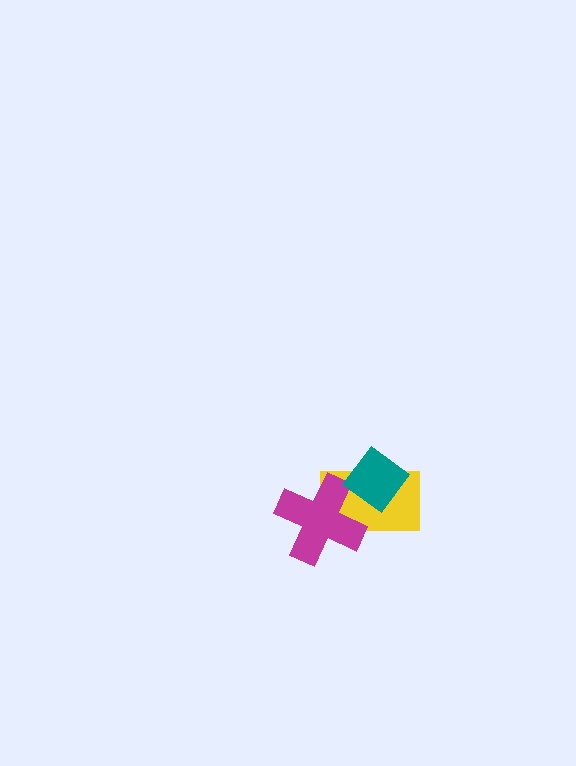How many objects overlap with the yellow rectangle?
2 objects overlap with the yellow rectangle.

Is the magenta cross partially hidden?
Yes, it is partially covered by another shape.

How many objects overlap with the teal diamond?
2 objects overlap with the teal diamond.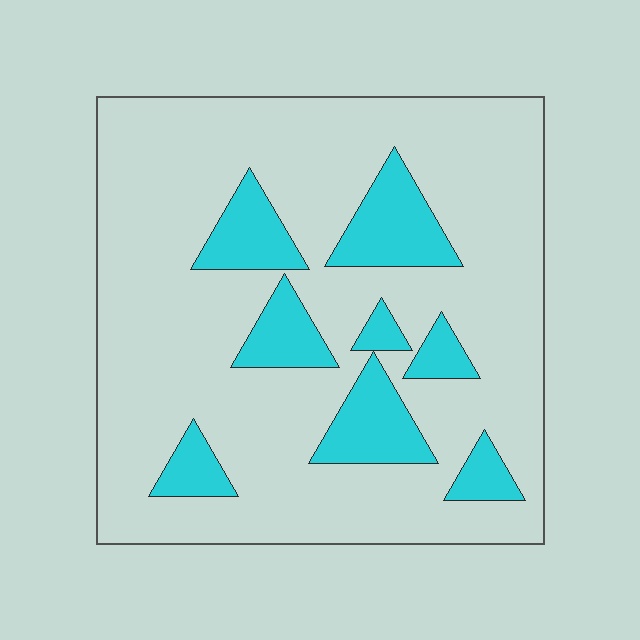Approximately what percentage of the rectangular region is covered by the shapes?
Approximately 20%.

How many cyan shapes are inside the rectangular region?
8.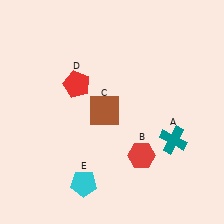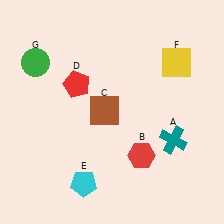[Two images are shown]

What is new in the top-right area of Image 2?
A yellow square (F) was added in the top-right area of Image 2.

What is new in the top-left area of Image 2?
A green circle (G) was added in the top-left area of Image 2.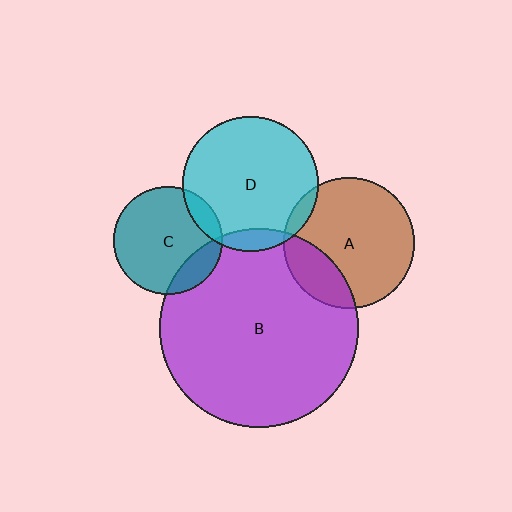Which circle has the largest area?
Circle B (purple).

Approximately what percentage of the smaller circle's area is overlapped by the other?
Approximately 20%.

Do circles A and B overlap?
Yes.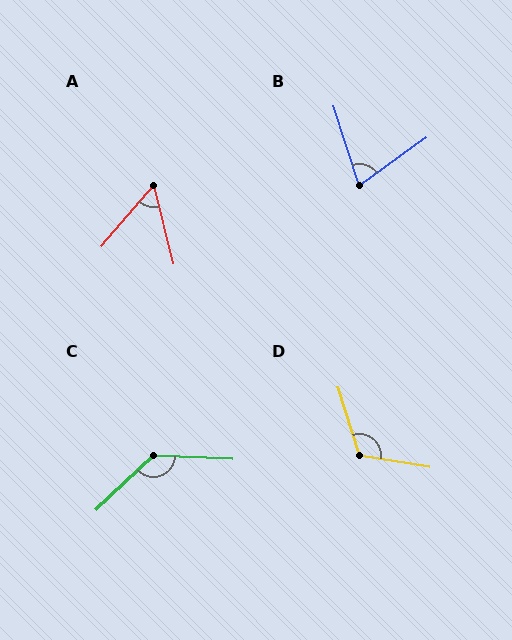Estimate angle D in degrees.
Approximately 117 degrees.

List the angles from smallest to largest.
A (54°), B (72°), D (117°), C (134°).